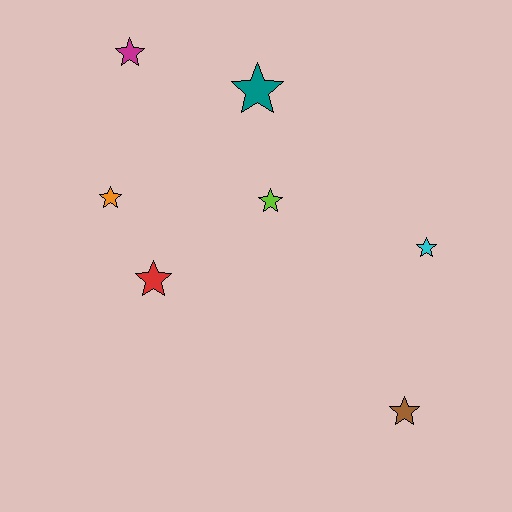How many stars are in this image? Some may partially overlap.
There are 7 stars.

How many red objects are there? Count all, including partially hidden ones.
There is 1 red object.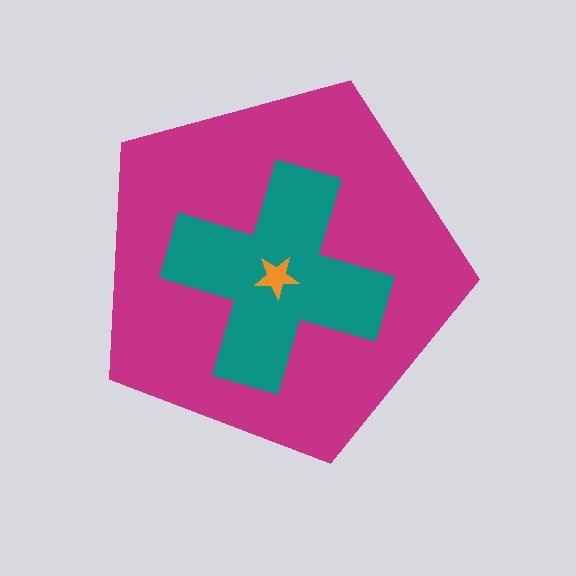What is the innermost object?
The orange star.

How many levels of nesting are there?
3.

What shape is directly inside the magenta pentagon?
The teal cross.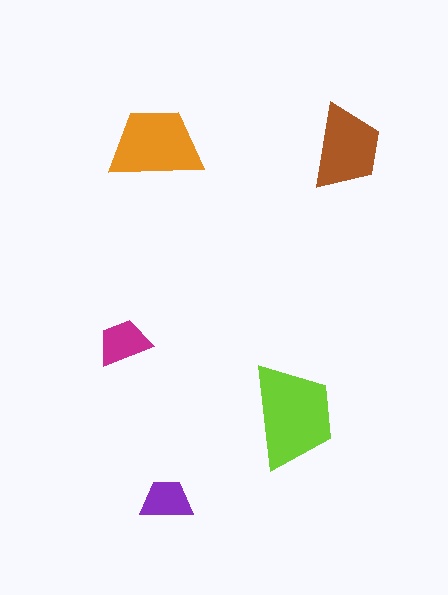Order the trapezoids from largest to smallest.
the lime one, the orange one, the brown one, the magenta one, the purple one.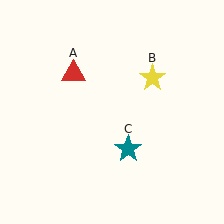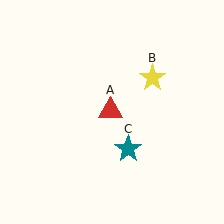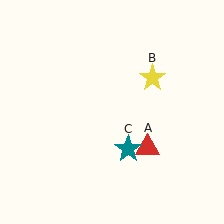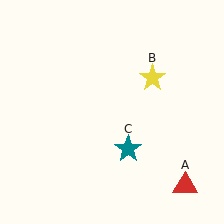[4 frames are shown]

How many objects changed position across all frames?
1 object changed position: red triangle (object A).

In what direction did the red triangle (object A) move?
The red triangle (object A) moved down and to the right.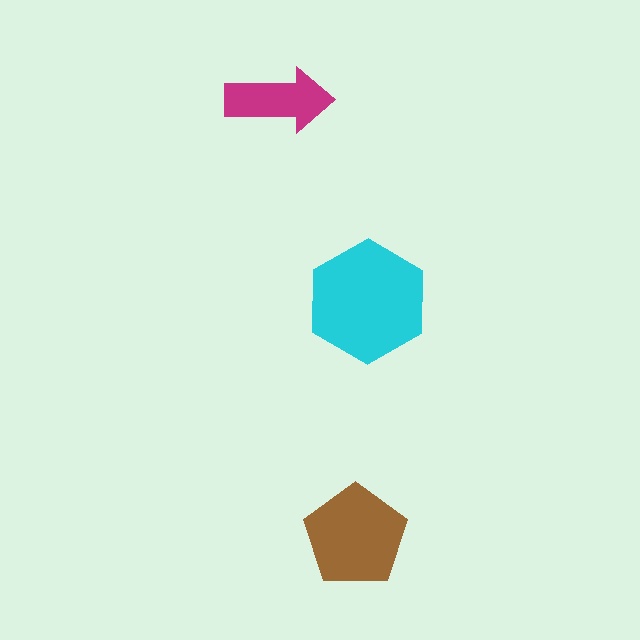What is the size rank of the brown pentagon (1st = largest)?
2nd.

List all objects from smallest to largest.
The magenta arrow, the brown pentagon, the cyan hexagon.